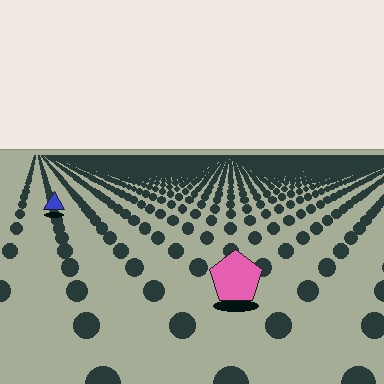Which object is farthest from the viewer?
The blue triangle is farthest from the viewer. It appears smaller and the ground texture around it is denser.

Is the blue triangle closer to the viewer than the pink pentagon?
No. The pink pentagon is closer — you can tell from the texture gradient: the ground texture is coarser near it.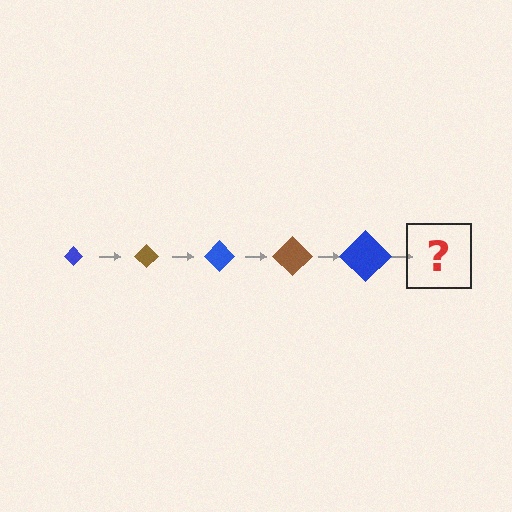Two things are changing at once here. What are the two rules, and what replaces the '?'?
The two rules are that the diamond grows larger each step and the color cycles through blue and brown. The '?' should be a brown diamond, larger than the previous one.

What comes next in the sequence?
The next element should be a brown diamond, larger than the previous one.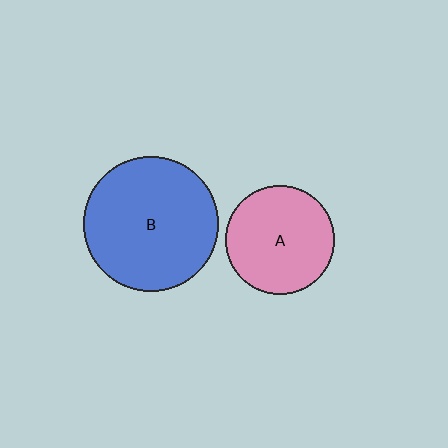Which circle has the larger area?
Circle B (blue).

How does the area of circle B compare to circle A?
Approximately 1.5 times.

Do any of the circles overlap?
No, none of the circles overlap.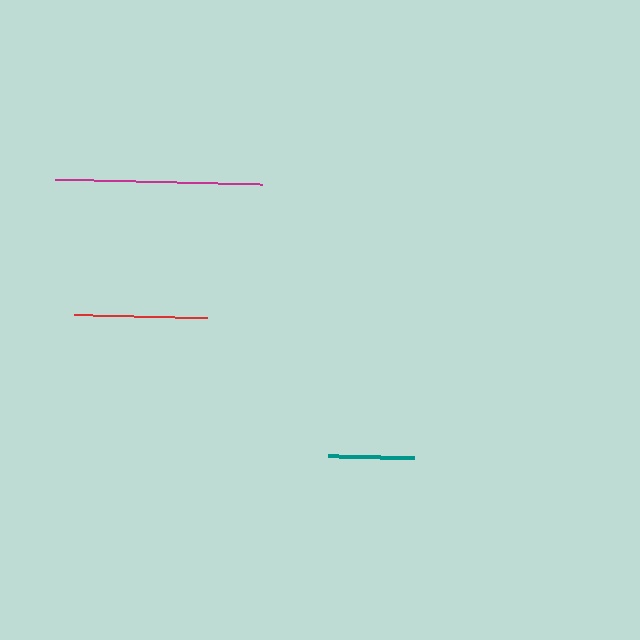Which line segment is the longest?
The magenta line is the longest at approximately 207 pixels.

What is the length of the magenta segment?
The magenta segment is approximately 207 pixels long.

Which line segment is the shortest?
The teal line is the shortest at approximately 86 pixels.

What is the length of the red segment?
The red segment is approximately 133 pixels long.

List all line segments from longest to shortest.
From longest to shortest: magenta, red, teal.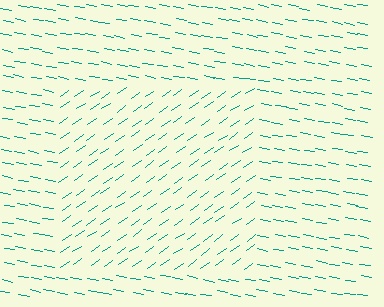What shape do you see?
I see a rectangle.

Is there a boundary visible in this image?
Yes, there is a texture boundary formed by a change in line orientation.